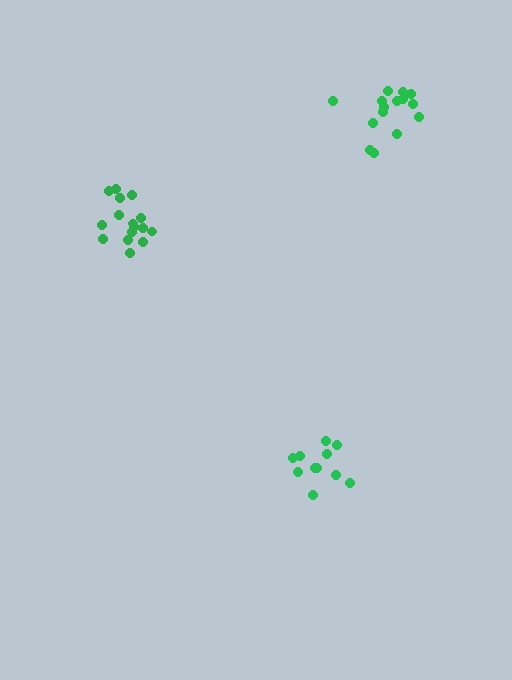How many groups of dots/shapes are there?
There are 3 groups.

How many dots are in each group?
Group 1: 16 dots, Group 2: 11 dots, Group 3: 15 dots (42 total).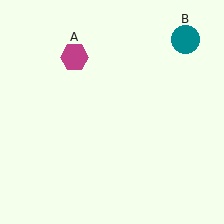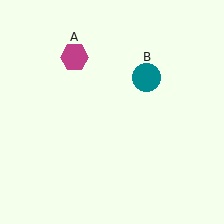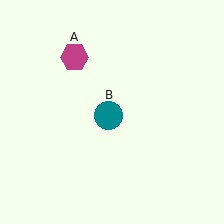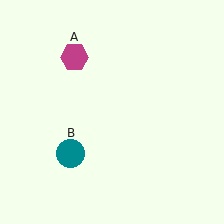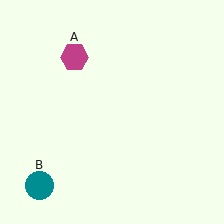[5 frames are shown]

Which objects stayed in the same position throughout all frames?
Magenta hexagon (object A) remained stationary.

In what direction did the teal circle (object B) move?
The teal circle (object B) moved down and to the left.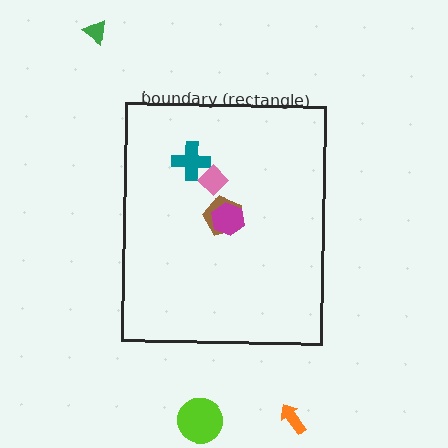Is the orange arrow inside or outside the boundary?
Outside.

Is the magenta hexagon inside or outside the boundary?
Inside.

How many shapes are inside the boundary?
4 inside, 3 outside.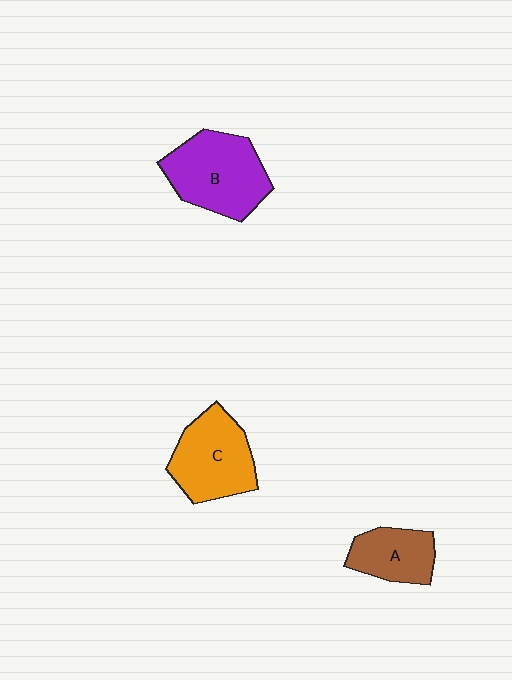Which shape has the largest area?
Shape B (purple).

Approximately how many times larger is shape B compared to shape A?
Approximately 1.6 times.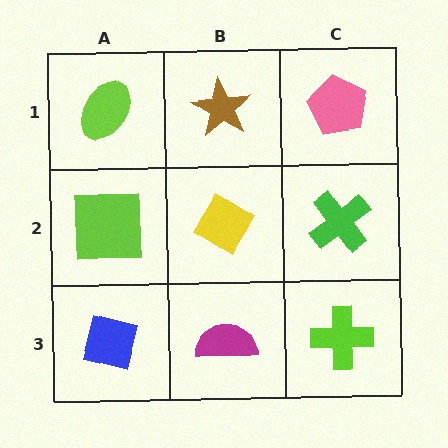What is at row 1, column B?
A brown star.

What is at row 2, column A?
A lime square.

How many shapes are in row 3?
3 shapes.